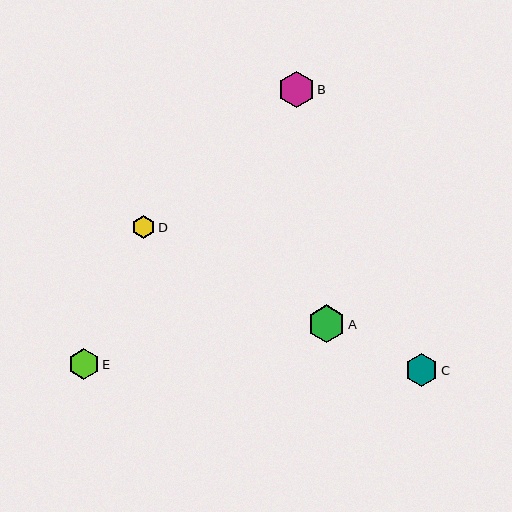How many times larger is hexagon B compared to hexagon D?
Hexagon B is approximately 1.6 times the size of hexagon D.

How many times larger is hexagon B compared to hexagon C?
Hexagon B is approximately 1.1 times the size of hexagon C.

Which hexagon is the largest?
Hexagon A is the largest with a size of approximately 38 pixels.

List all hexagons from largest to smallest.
From largest to smallest: A, B, C, E, D.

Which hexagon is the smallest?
Hexagon D is the smallest with a size of approximately 23 pixels.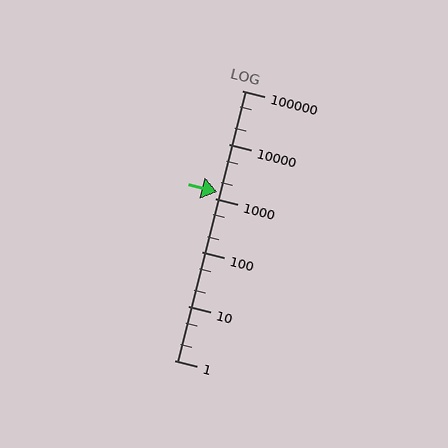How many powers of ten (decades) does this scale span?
The scale spans 5 decades, from 1 to 100000.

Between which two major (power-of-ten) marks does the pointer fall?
The pointer is between 1000 and 10000.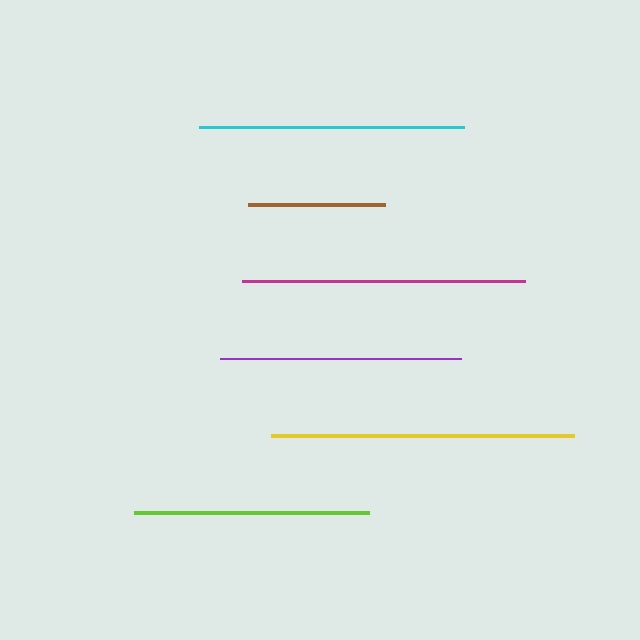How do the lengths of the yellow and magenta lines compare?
The yellow and magenta lines are approximately the same length.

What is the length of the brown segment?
The brown segment is approximately 137 pixels long.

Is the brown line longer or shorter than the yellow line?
The yellow line is longer than the brown line.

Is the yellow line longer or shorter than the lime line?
The yellow line is longer than the lime line.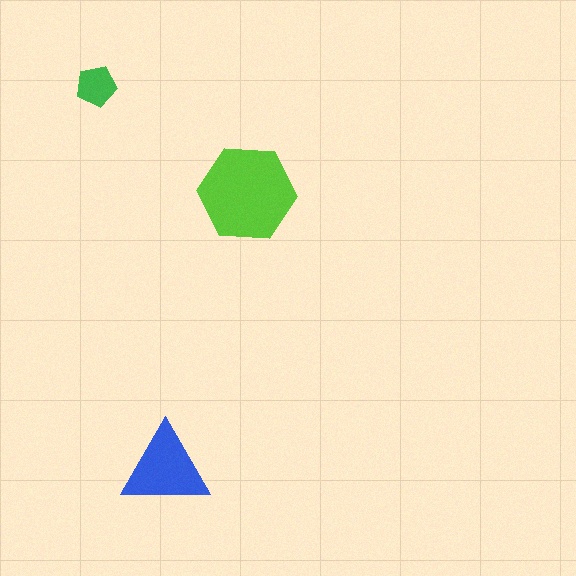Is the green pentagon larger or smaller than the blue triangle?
Smaller.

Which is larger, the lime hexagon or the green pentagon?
The lime hexagon.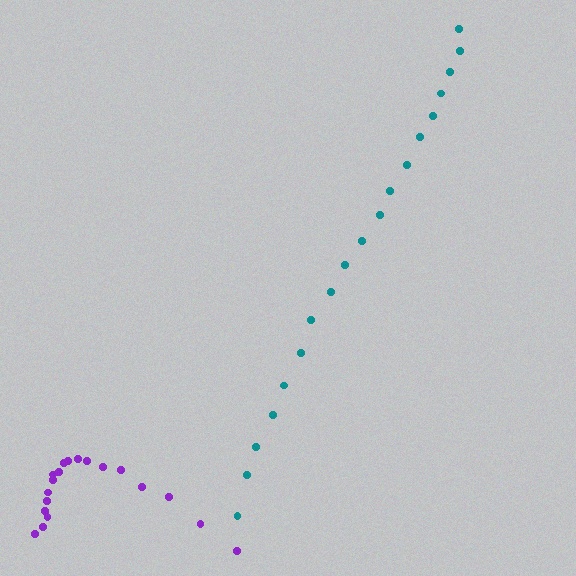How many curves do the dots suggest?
There are 2 distinct paths.